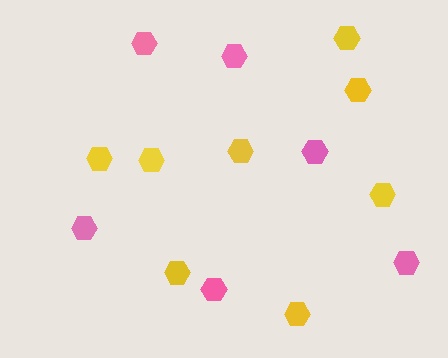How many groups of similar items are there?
There are 2 groups: one group of pink hexagons (6) and one group of yellow hexagons (8).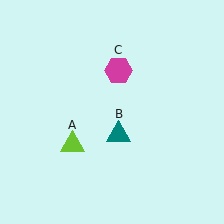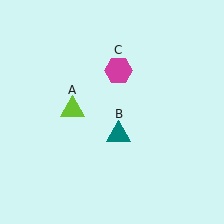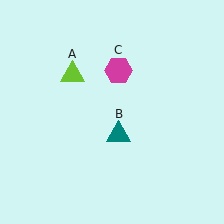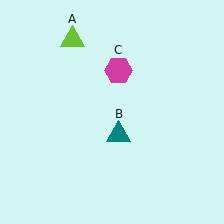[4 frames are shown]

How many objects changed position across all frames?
1 object changed position: lime triangle (object A).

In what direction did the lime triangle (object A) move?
The lime triangle (object A) moved up.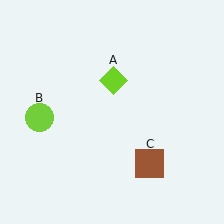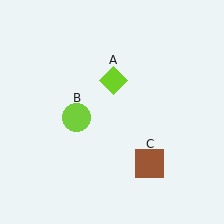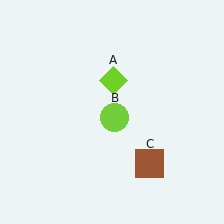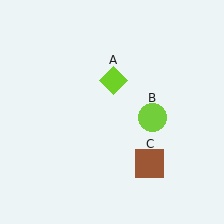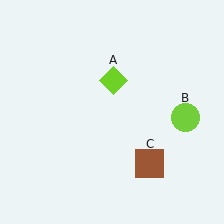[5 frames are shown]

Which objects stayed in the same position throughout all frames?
Lime diamond (object A) and brown square (object C) remained stationary.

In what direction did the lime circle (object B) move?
The lime circle (object B) moved right.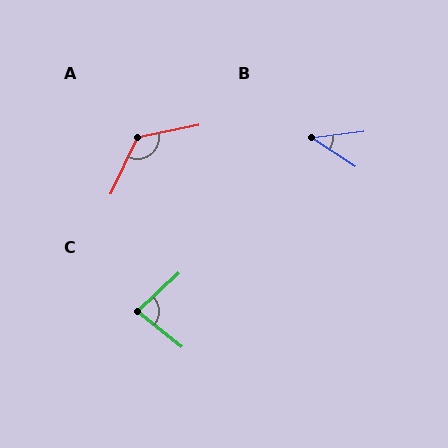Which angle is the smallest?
B, at approximately 41 degrees.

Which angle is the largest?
A, at approximately 127 degrees.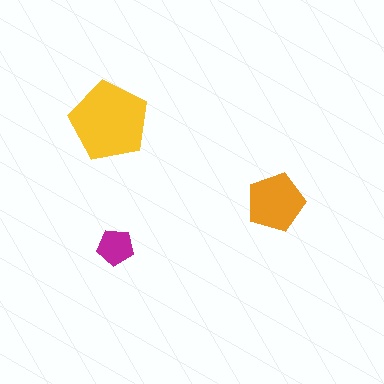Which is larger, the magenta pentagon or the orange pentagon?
The orange one.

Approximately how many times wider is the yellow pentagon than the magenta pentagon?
About 2 times wider.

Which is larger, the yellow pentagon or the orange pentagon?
The yellow one.